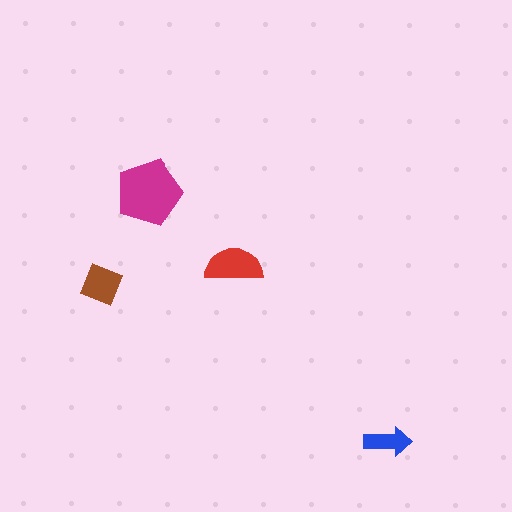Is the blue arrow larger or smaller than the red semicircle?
Smaller.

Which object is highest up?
The magenta pentagon is topmost.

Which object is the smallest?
The blue arrow.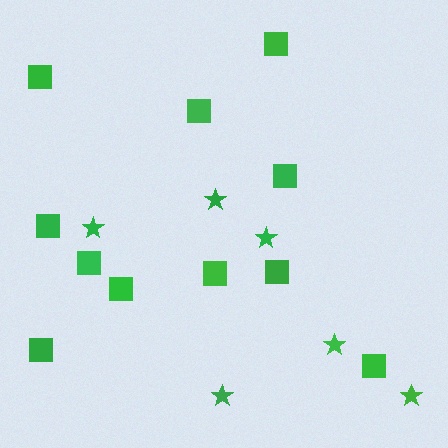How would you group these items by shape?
There are 2 groups: one group of stars (6) and one group of squares (11).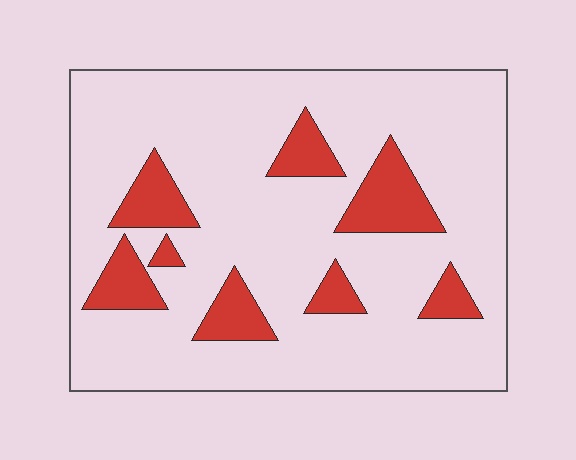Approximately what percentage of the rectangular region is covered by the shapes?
Approximately 15%.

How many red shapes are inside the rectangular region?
8.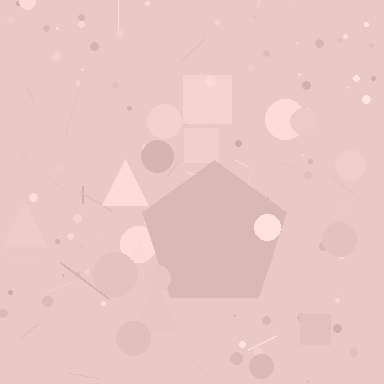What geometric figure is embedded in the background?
A pentagon is embedded in the background.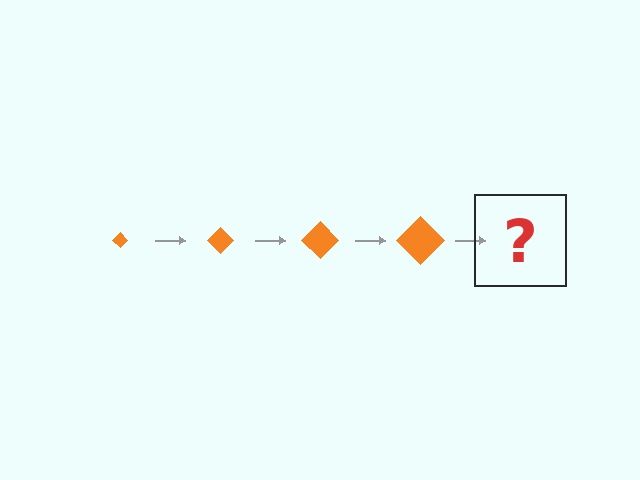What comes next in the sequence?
The next element should be an orange diamond, larger than the previous one.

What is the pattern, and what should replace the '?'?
The pattern is that the diamond gets progressively larger each step. The '?' should be an orange diamond, larger than the previous one.